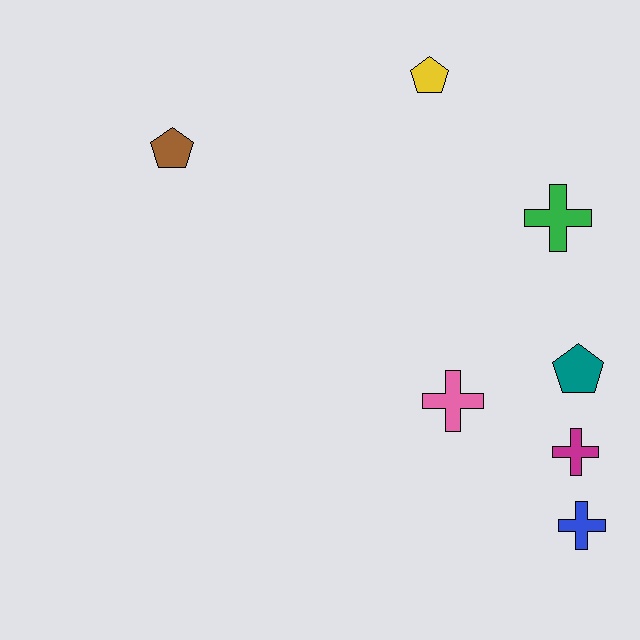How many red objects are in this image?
There are no red objects.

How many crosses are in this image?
There are 4 crosses.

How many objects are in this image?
There are 7 objects.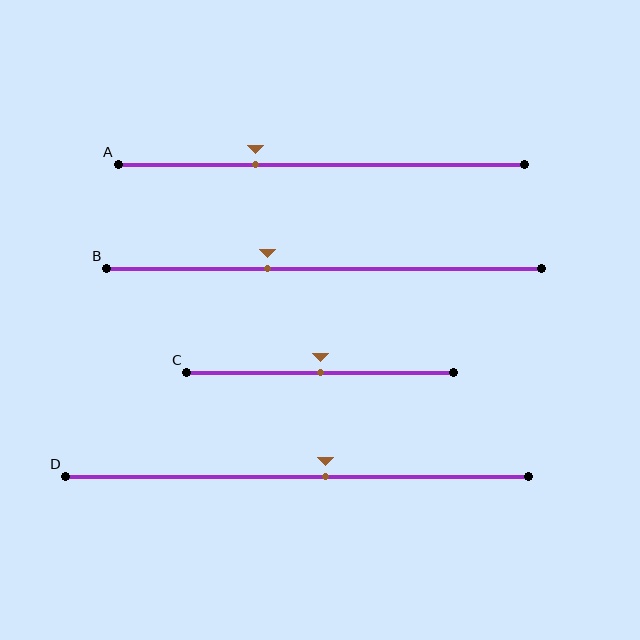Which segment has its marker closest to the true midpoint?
Segment C has its marker closest to the true midpoint.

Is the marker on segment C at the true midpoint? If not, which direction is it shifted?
Yes, the marker on segment C is at the true midpoint.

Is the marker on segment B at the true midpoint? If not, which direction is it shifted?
No, the marker on segment B is shifted to the left by about 13% of the segment length.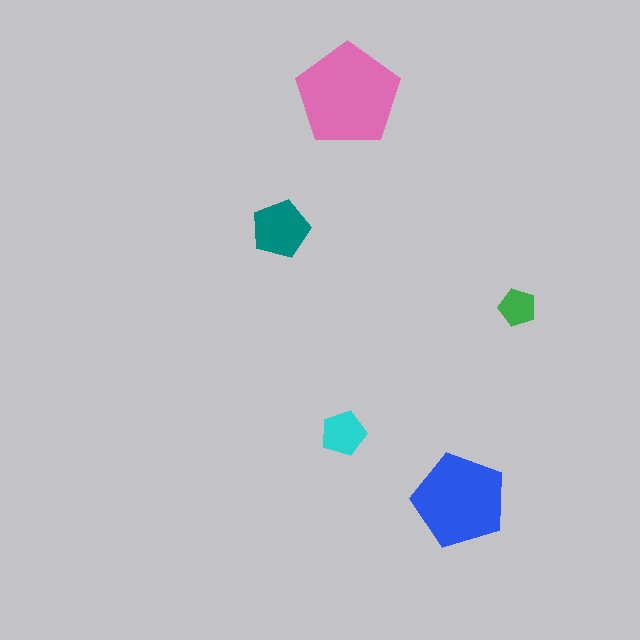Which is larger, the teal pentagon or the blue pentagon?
The blue one.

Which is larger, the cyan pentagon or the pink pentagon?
The pink one.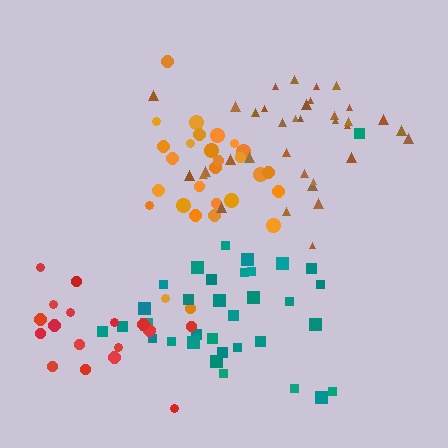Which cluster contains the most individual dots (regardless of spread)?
Brown (35).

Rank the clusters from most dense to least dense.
red, brown, orange, teal.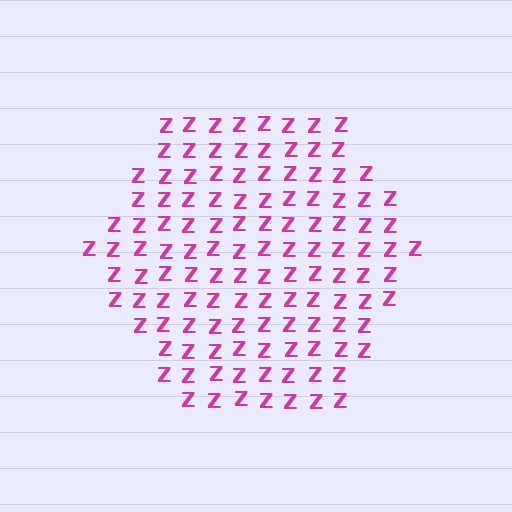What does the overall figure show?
The overall figure shows a hexagon.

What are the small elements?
The small elements are letter Z's.